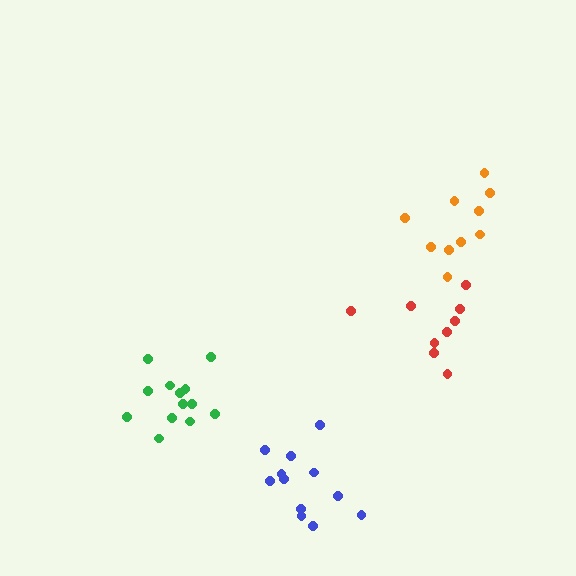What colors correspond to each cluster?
The clusters are colored: orange, green, blue, red.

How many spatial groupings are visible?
There are 4 spatial groupings.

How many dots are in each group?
Group 1: 10 dots, Group 2: 13 dots, Group 3: 12 dots, Group 4: 9 dots (44 total).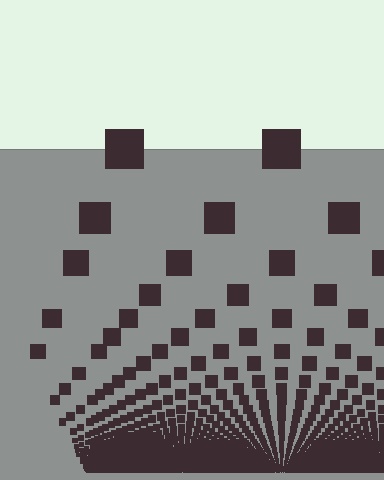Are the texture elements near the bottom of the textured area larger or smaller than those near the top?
Smaller. The gradient is inverted — elements near the bottom are smaller and denser.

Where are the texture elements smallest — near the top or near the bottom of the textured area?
Near the bottom.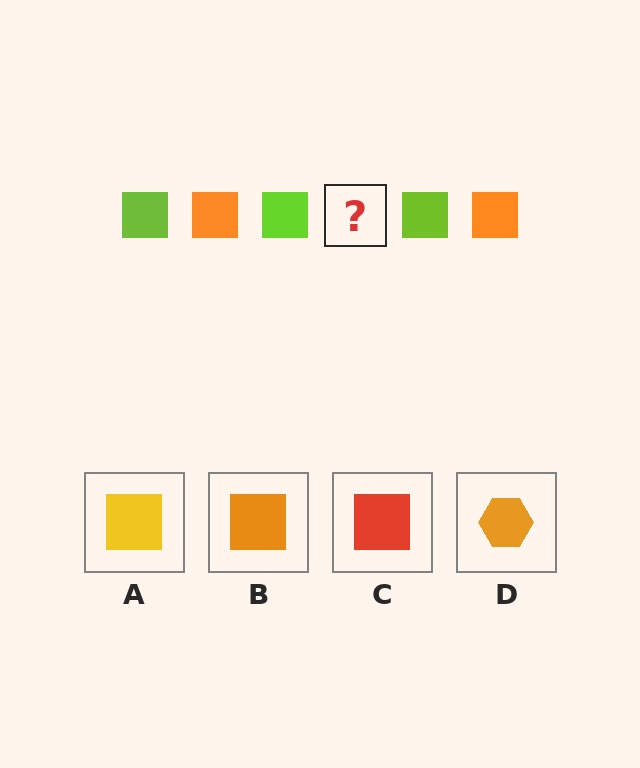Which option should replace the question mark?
Option B.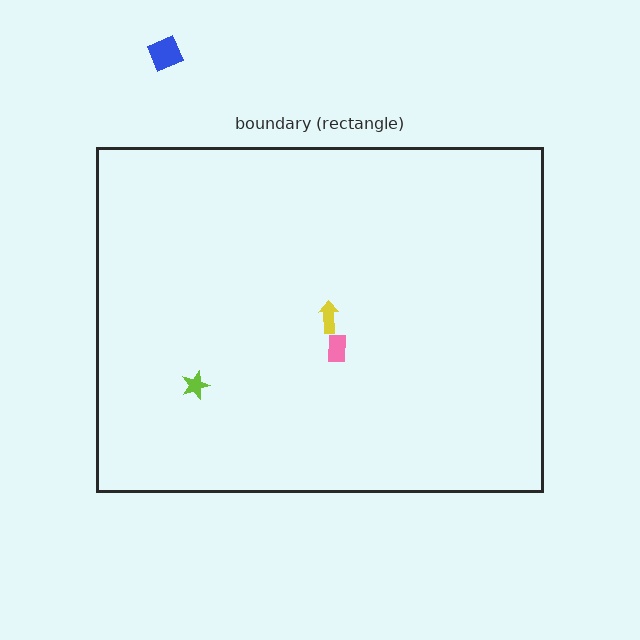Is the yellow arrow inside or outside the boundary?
Inside.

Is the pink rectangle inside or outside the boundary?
Inside.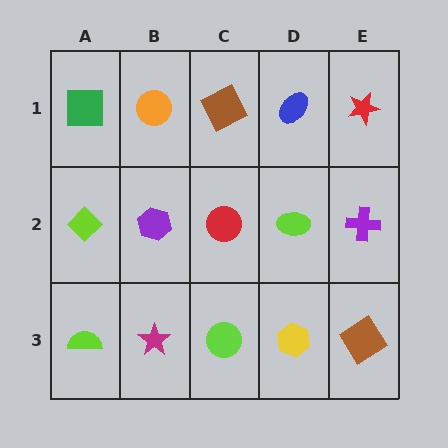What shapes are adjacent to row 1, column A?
A lime diamond (row 2, column A), an orange circle (row 1, column B).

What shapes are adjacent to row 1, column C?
A red circle (row 2, column C), an orange circle (row 1, column B), a blue ellipse (row 1, column D).